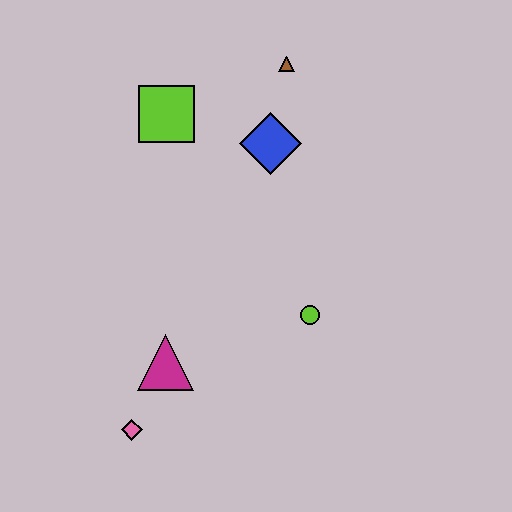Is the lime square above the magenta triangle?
Yes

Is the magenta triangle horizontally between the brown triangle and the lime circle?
No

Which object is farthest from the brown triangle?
The pink diamond is farthest from the brown triangle.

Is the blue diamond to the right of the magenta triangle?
Yes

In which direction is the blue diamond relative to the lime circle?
The blue diamond is above the lime circle.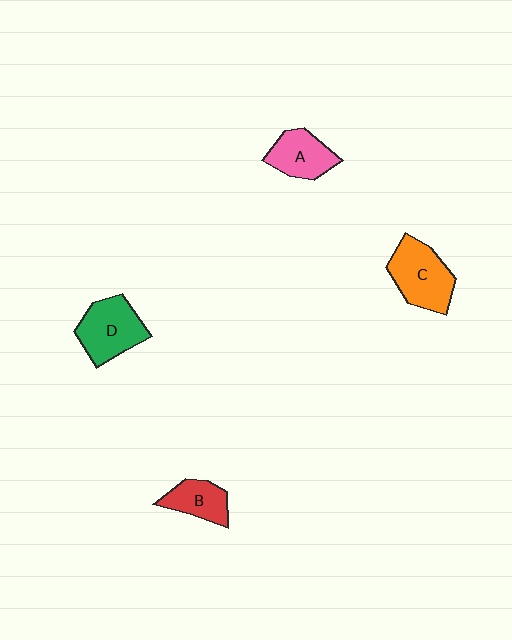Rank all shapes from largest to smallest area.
From largest to smallest: C (orange), D (green), A (pink), B (red).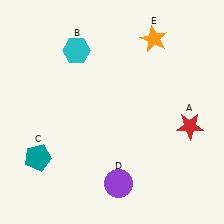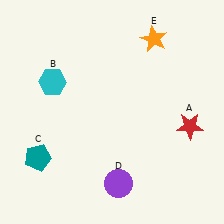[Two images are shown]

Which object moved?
The cyan hexagon (B) moved down.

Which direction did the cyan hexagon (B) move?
The cyan hexagon (B) moved down.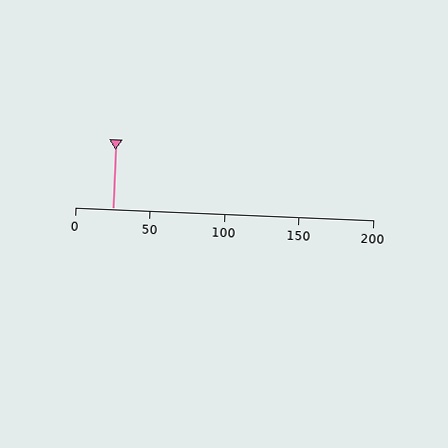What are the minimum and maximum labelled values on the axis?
The axis runs from 0 to 200.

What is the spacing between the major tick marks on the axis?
The major ticks are spaced 50 apart.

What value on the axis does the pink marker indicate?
The marker indicates approximately 25.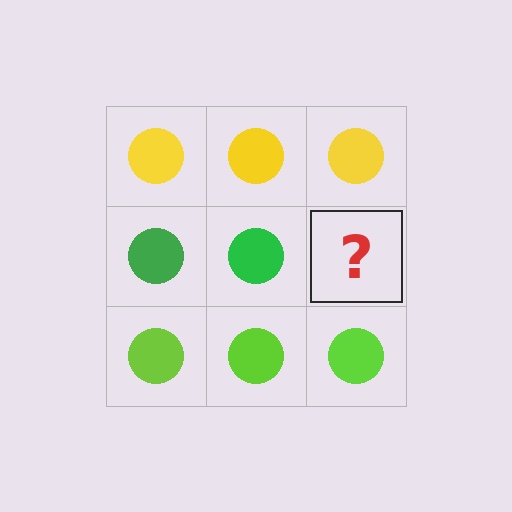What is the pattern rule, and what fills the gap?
The rule is that each row has a consistent color. The gap should be filled with a green circle.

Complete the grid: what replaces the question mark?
The question mark should be replaced with a green circle.